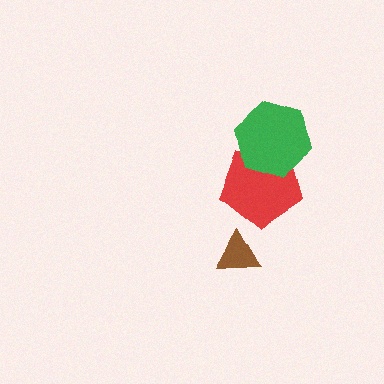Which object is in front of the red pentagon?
The green hexagon is in front of the red pentagon.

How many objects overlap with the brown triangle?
0 objects overlap with the brown triangle.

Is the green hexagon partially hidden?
No, no other shape covers it.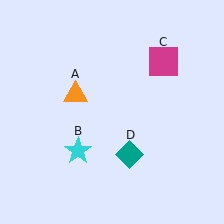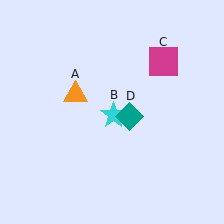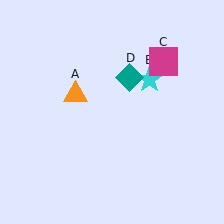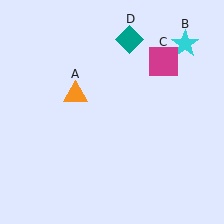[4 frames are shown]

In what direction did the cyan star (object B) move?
The cyan star (object B) moved up and to the right.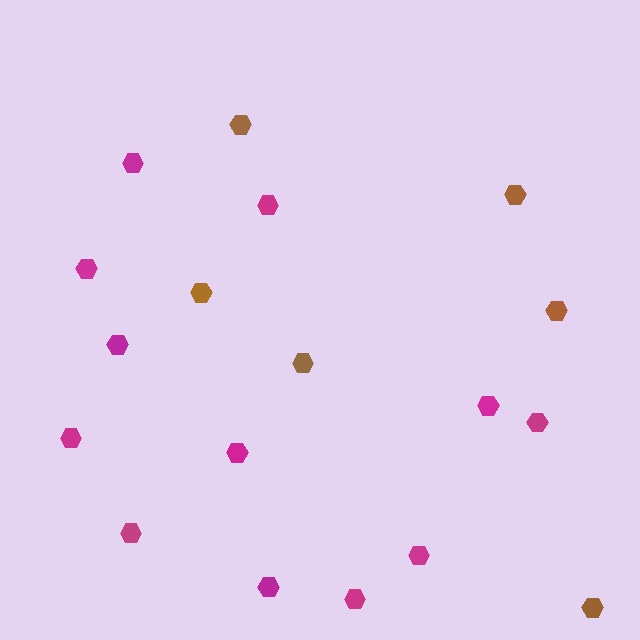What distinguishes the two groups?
There are 2 groups: one group of brown hexagons (6) and one group of magenta hexagons (12).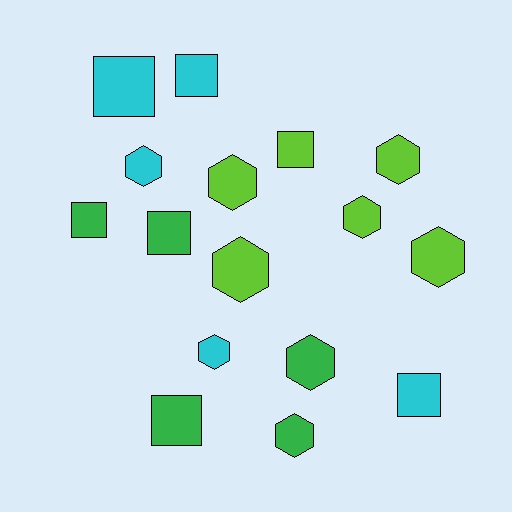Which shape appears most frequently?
Hexagon, with 9 objects.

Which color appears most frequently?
Lime, with 6 objects.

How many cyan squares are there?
There are 3 cyan squares.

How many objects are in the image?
There are 16 objects.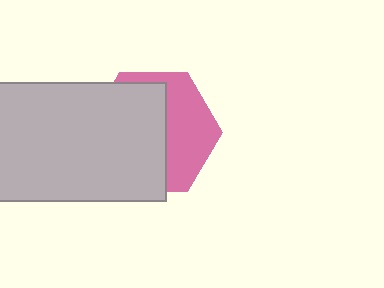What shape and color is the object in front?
The object in front is a light gray rectangle.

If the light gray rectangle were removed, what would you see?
You would see the complete pink hexagon.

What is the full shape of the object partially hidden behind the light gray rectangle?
The partially hidden object is a pink hexagon.